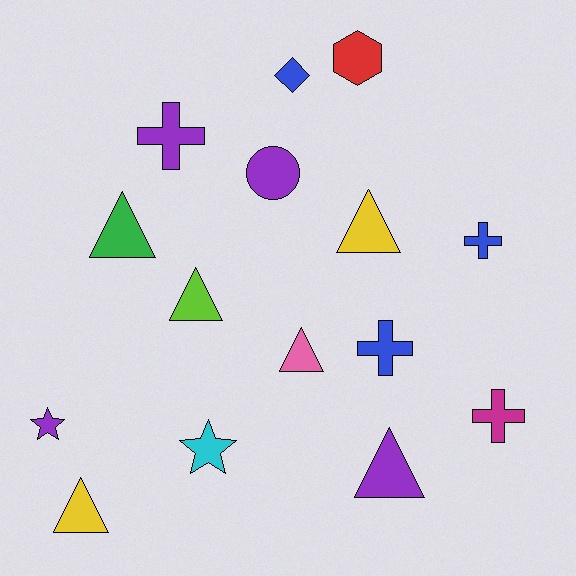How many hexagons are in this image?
There is 1 hexagon.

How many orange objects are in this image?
There are no orange objects.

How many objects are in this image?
There are 15 objects.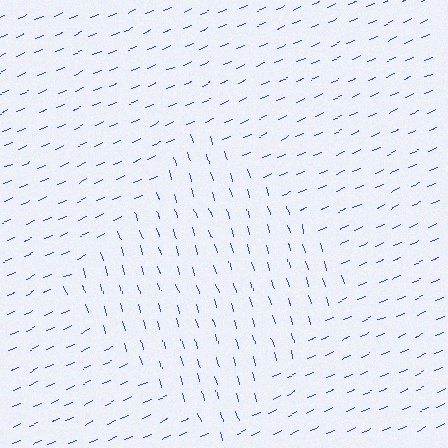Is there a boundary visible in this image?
Yes, there is a texture boundary formed by a change in line orientation.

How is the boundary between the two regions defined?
The boundary is defined purely by a change in line orientation (approximately 83 degrees difference). All lines are the same color and thickness.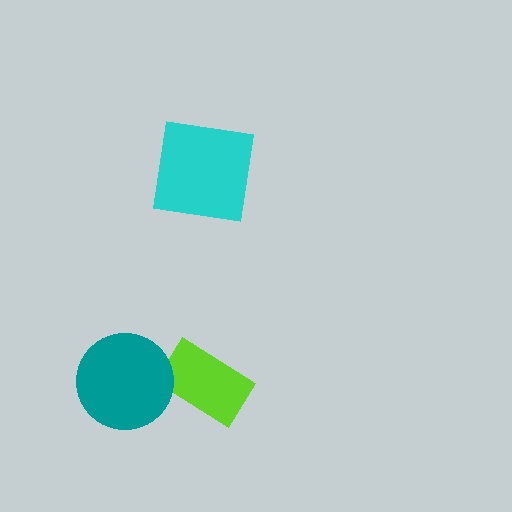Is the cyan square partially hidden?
No, no other shape covers it.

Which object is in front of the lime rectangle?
The teal circle is in front of the lime rectangle.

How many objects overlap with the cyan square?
0 objects overlap with the cyan square.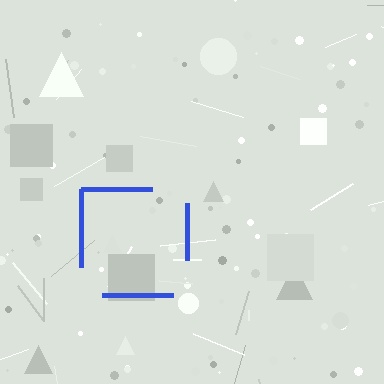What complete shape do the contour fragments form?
The contour fragments form a square.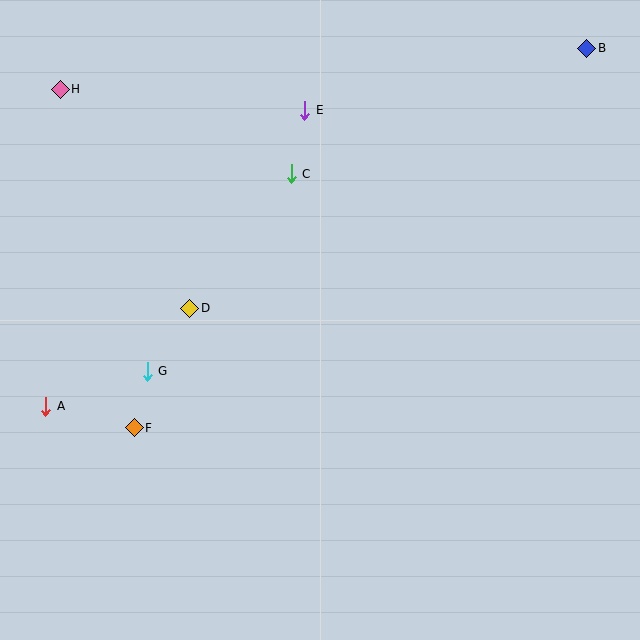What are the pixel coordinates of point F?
Point F is at (134, 428).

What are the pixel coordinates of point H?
Point H is at (60, 89).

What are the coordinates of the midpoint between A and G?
The midpoint between A and G is at (97, 389).